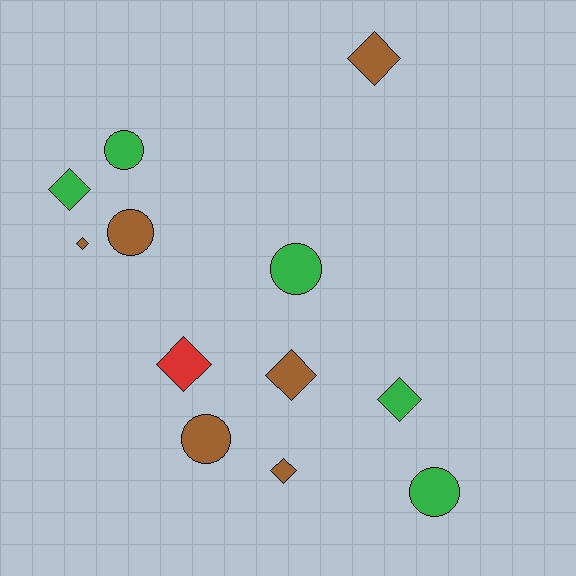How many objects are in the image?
There are 12 objects.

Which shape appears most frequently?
Diamond, with 7 objects.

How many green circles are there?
There are 3 green circles.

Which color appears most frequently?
Brown, with 6 objects.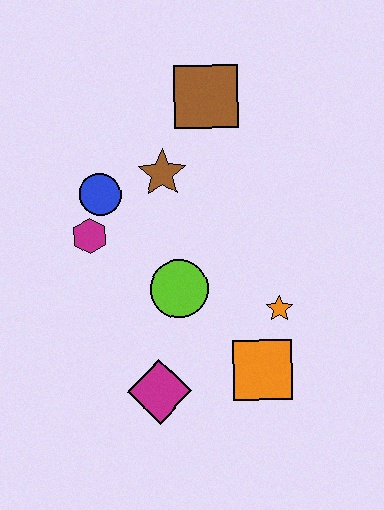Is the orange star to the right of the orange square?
Yes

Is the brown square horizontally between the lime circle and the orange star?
Yes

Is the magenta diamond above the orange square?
No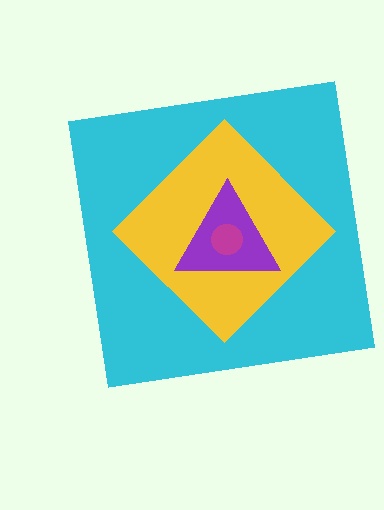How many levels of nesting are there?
4.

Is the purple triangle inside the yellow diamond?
Yes.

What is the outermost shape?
The cyan square.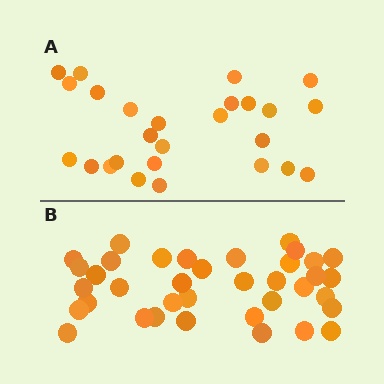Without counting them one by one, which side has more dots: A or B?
Region B (the bottom region) has more dots.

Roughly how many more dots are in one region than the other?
Region B has roughly 12 or so more dots than region A.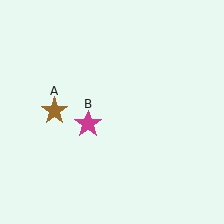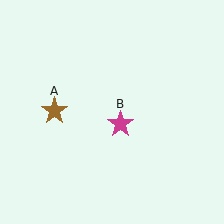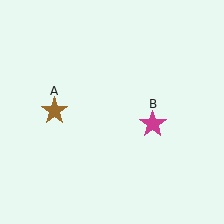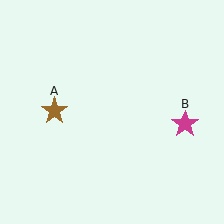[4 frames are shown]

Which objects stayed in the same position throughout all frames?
Brown star (object A) remained stationary.